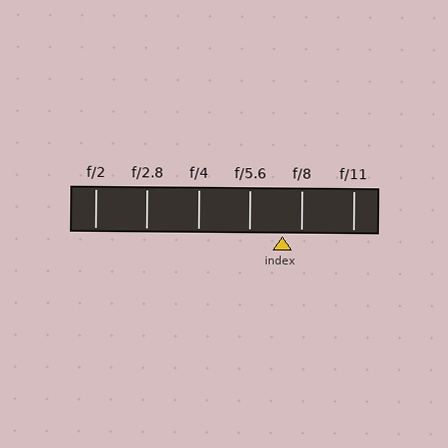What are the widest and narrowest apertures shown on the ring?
The widest aperture shown is f/2 and the narrowest is f/11.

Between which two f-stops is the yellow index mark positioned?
The index mark is between f/5.6 and f/8.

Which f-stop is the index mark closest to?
The index mark is closest to f/8.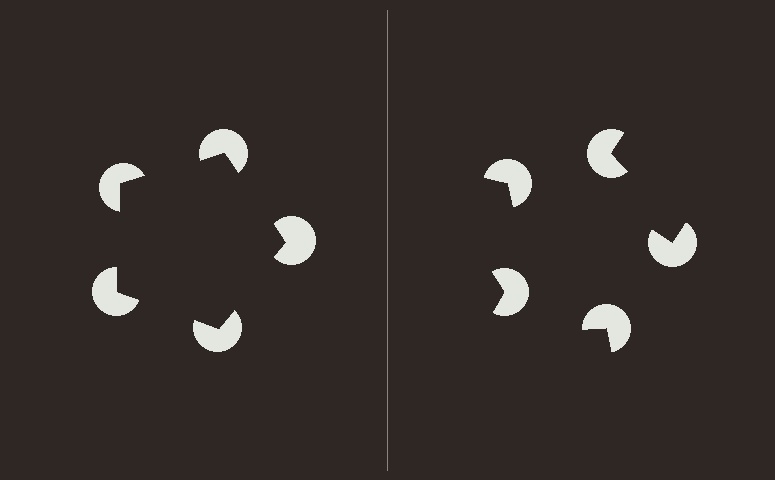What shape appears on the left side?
An illusory pentagon.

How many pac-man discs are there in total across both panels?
10 — 5 on each side.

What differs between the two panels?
The pac-man discs are positioned identically on both sides; only the wedge orientations differ. On the left they align to a pentagon; on the right they are misaligned.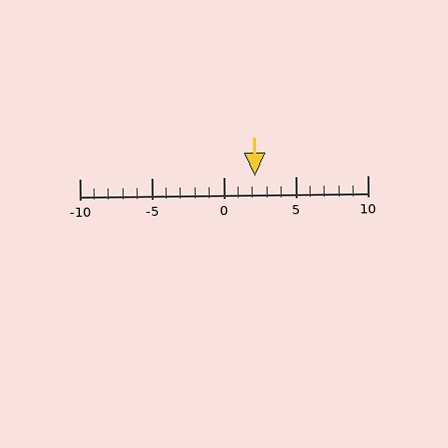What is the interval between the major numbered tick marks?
The major tick marks are spaced 5 units apart.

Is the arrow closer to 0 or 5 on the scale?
The arrow is closer to 0.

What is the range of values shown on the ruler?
The ruler shows values from -10 to 10.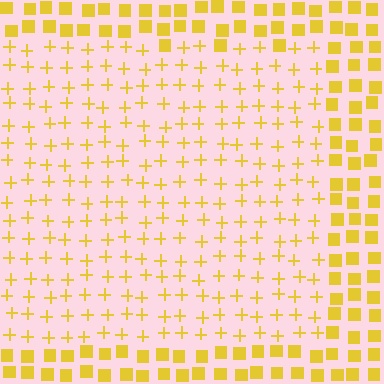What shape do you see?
I see a rectangle.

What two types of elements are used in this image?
The image uses plus signs inside the rectangle region and squares outside it.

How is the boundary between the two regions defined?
The boundary is defined by a change in element shape: plus signs inside vs. squares outside. All elements share the same color and spacing.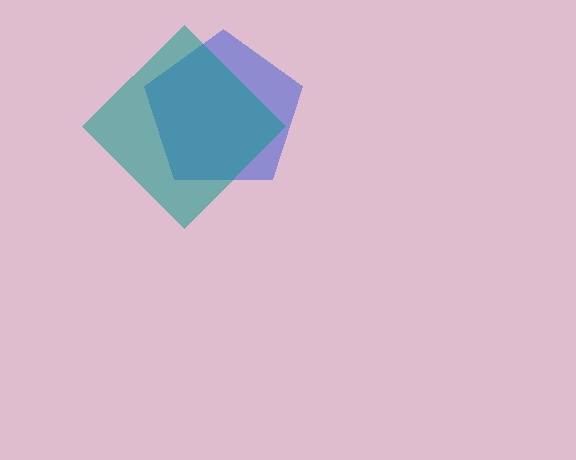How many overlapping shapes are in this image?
There are 2 overlapping shapes in the image.